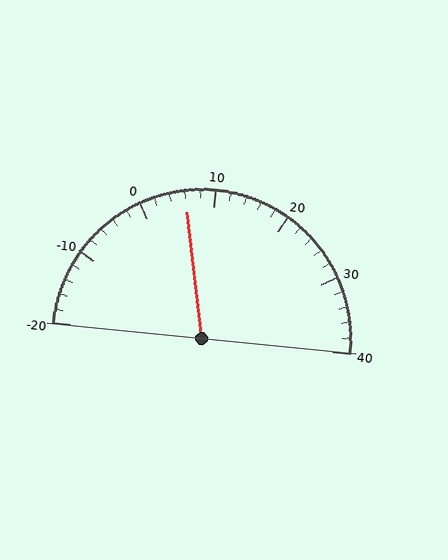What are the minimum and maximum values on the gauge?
The gauge ranges from -20 to 40.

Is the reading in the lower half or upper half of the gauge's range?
The reading is in the lower half of the range (-20 to 40).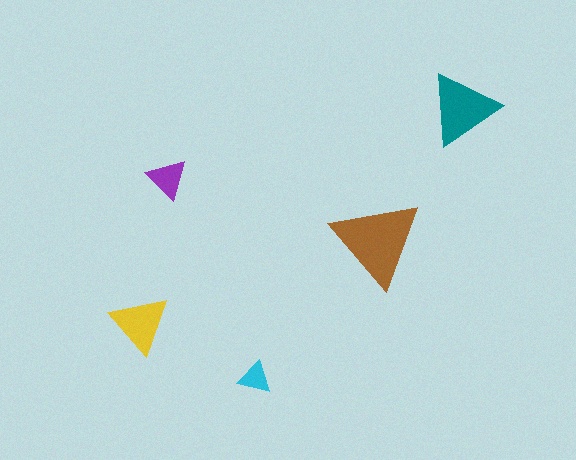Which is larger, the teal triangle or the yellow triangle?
The teal one.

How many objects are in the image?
There are 5 objects in the image.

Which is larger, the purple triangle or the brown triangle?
The brown one.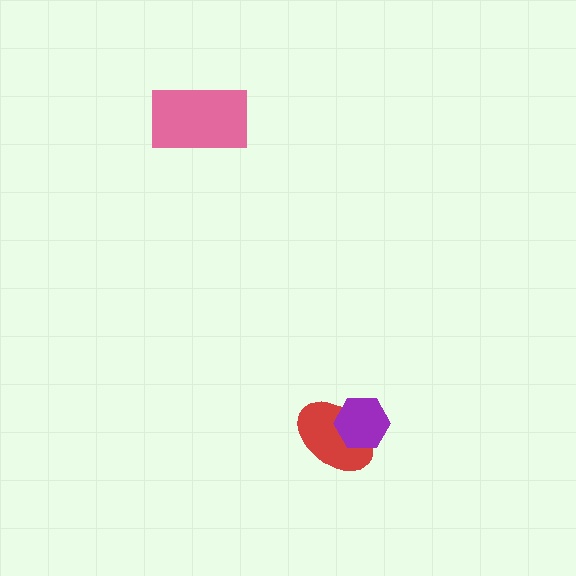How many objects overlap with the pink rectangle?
0 objects overlap with the pink rectangle.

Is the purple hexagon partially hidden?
No, no other shape covers it.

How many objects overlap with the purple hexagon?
1 object overlaps with the purple hexagon.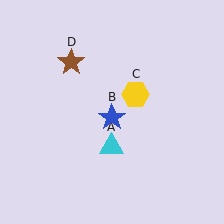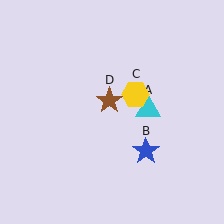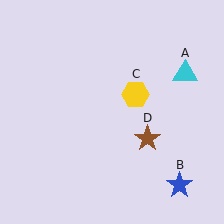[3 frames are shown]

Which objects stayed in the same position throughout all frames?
Yellow hexagon (object C) remained stationary.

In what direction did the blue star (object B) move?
The blue star (object B) moved down and to the right.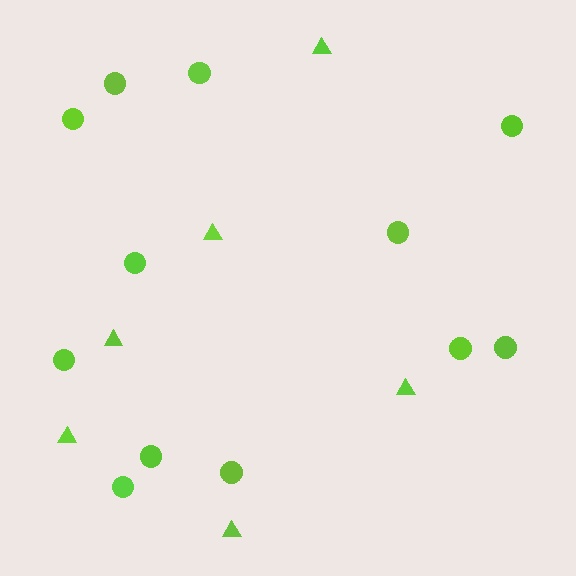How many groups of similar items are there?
There are 2 groups: one group of triangles (6) and one group of circles (12).